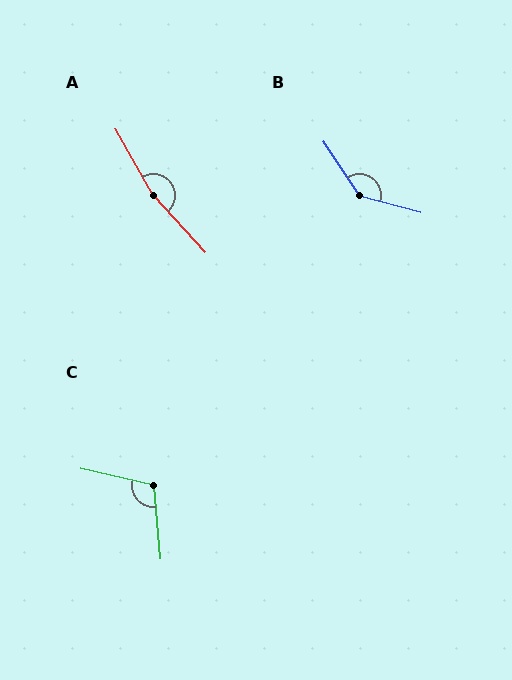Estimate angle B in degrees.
Approximately 139 degrees.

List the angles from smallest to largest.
C (108°), B (139°), A (167°).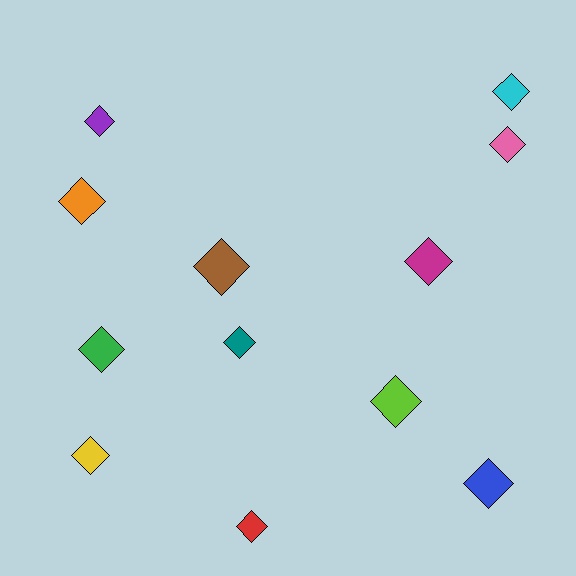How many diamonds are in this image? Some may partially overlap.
There are 12 diamonds.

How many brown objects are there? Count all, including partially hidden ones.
There is 1 brown object.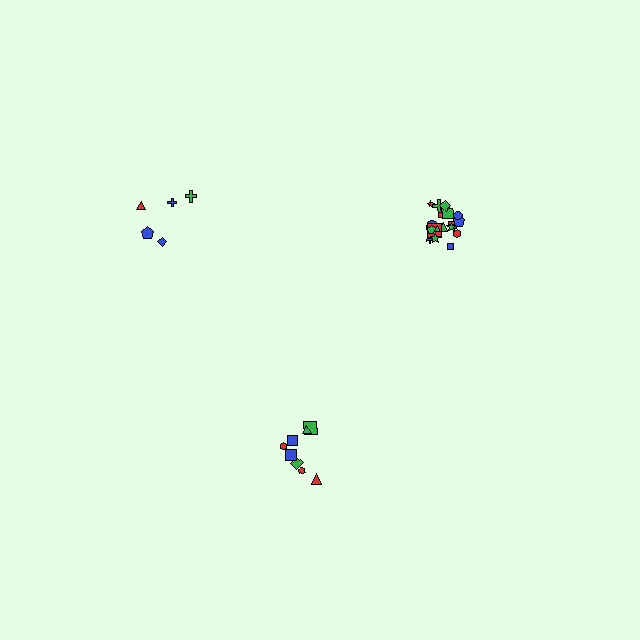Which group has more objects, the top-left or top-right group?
The top-right group.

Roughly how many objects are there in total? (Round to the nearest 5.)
Roughly 30 objects in total.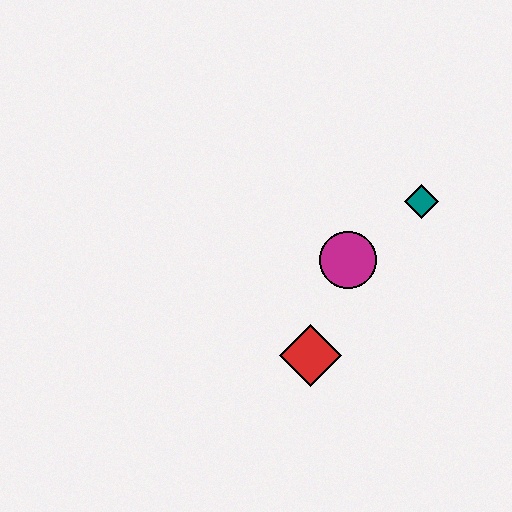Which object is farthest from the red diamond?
The teal diamond is farthest from the red diamond.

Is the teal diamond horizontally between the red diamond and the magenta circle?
No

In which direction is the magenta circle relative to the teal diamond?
The magenta circle is to the left of the teal diamond.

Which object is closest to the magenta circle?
The teal diamond is closest to the magenta circle.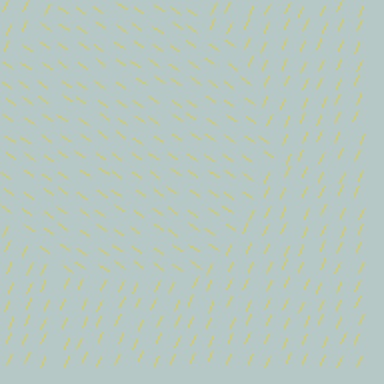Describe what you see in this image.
The image is filled with small yellow line segments. A circle region in the image has lines oriented differently from the surrounding lines, creating a visible texture boundary.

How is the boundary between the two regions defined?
The boundary is defined purely by a change in line orientation (approximately 80 degrees difference). All lines are the same color and thickness.